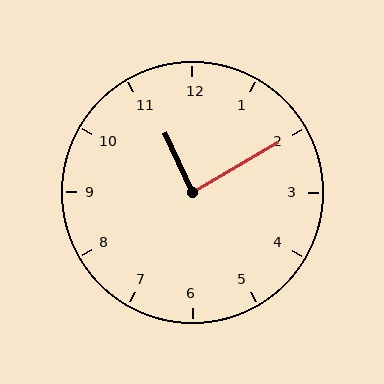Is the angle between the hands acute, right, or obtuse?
It is right.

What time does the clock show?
11:10.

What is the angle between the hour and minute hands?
Approximately 85 degrees.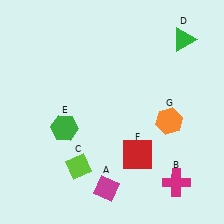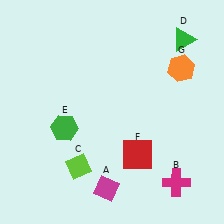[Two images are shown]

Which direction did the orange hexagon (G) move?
The orange hexagon (G) moved up.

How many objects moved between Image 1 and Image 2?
1 object moved between the two images.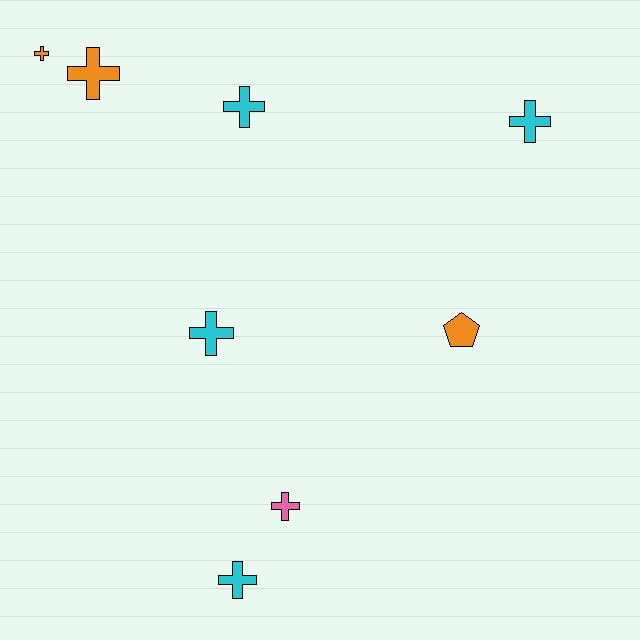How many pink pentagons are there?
There are no pink pentagons.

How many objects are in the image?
There are 8 objects.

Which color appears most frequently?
Cyan, with 4 objects.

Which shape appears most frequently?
Cross, with 7 objects.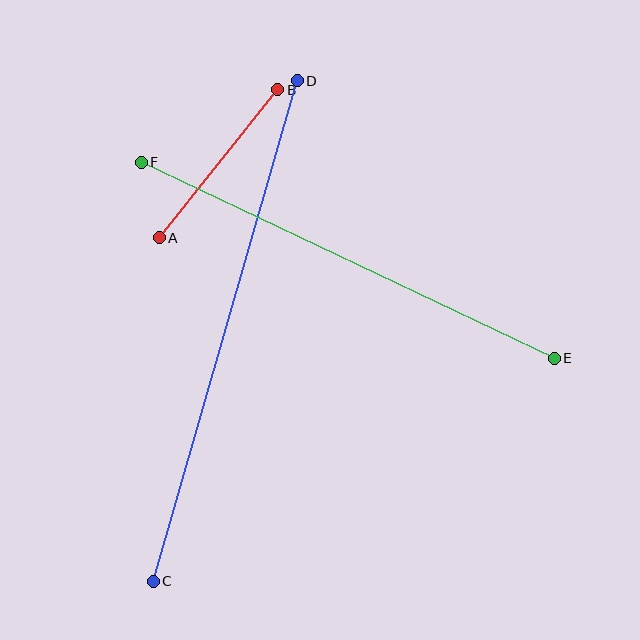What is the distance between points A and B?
The distance is approximately 190 pixels.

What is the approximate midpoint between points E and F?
The midpoint is at approximately (348, 260) pixels.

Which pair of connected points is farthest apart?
Points C and D are farthest apart.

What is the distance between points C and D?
The distance is approximately 521 pixels.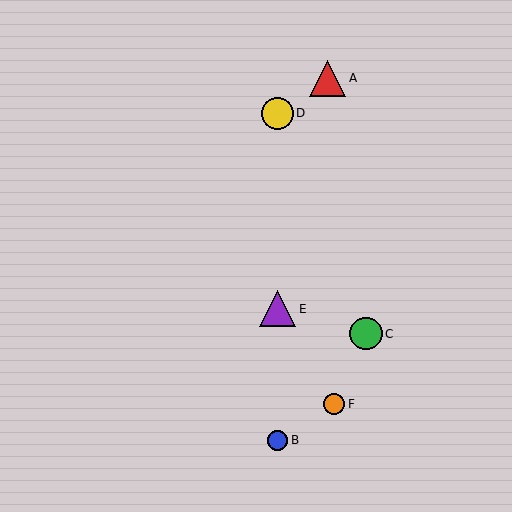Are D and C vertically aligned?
No, D is at x≈277 and C is at x≈366.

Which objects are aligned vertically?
Objects B, D, E are aligned vertically.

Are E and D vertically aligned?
Yes, both are at x≈277.